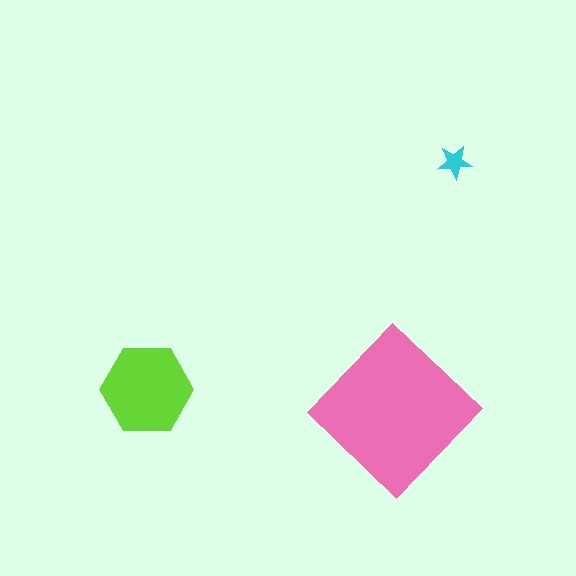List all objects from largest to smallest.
The pink diamond, the lime hexagon, the cyan star.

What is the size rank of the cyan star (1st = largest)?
3rd.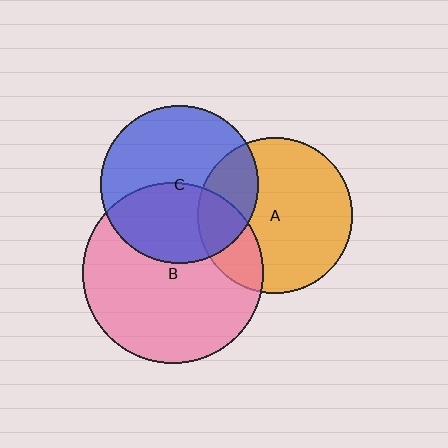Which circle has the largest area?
Circle B (pink).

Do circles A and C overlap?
Yes.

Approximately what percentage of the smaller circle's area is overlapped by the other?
Approximately 25%.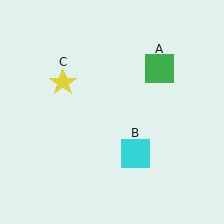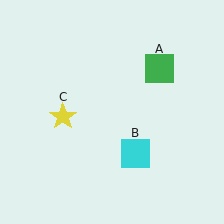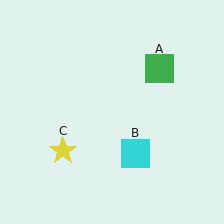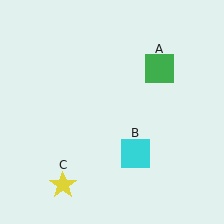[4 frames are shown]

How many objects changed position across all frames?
1 object changed position: yellow star (object C).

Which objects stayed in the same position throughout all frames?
Green square (object A) and cyan square (object B) remained stationary.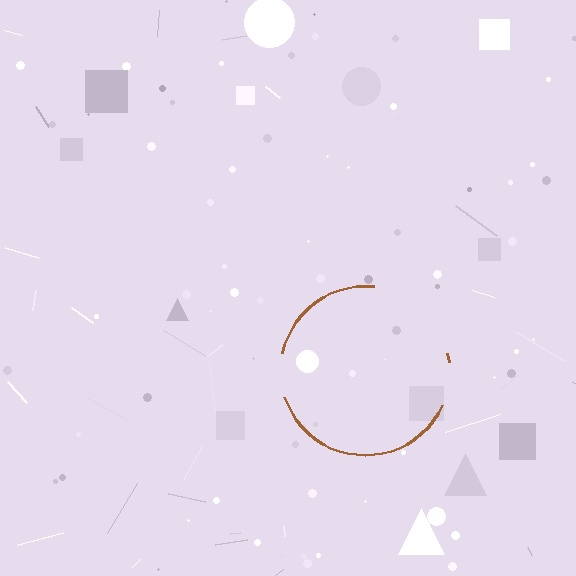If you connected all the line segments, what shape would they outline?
They would outline a circle.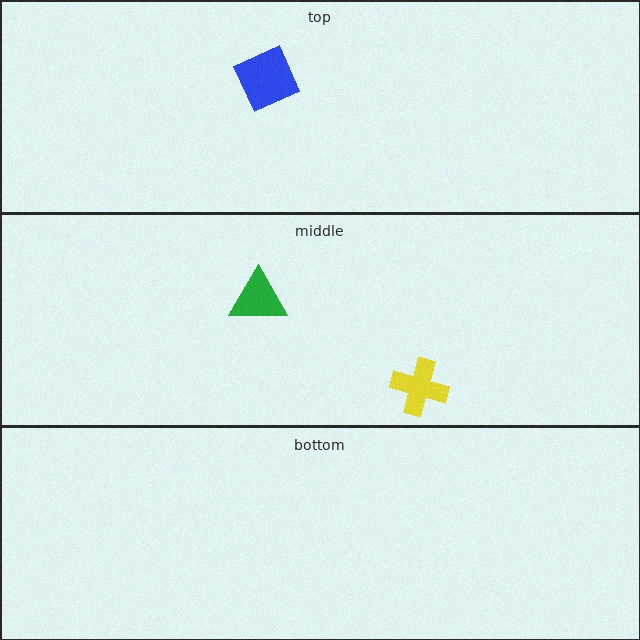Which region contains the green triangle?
The middle region.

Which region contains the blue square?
The top region.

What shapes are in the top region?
The blue square.